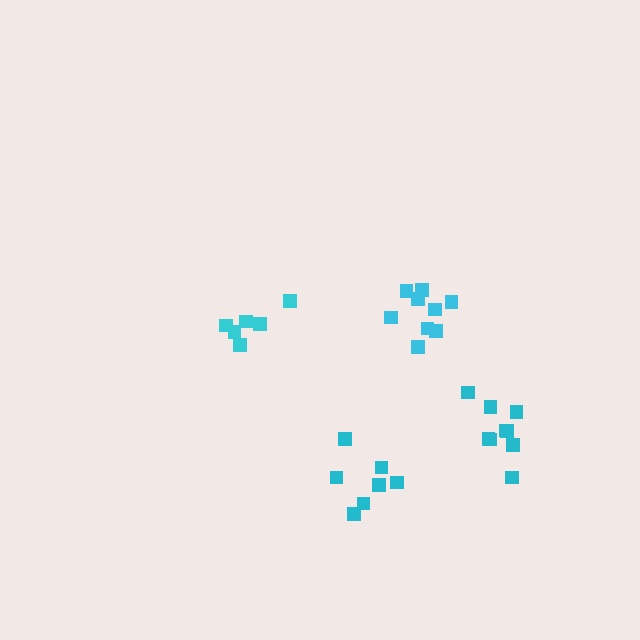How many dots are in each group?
Group 1: 9 dots, Group 2: 9 dots, Group 3: 7 dots, Group 4: 6 dots (31 total).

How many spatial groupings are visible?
There are 4 spatial groupings.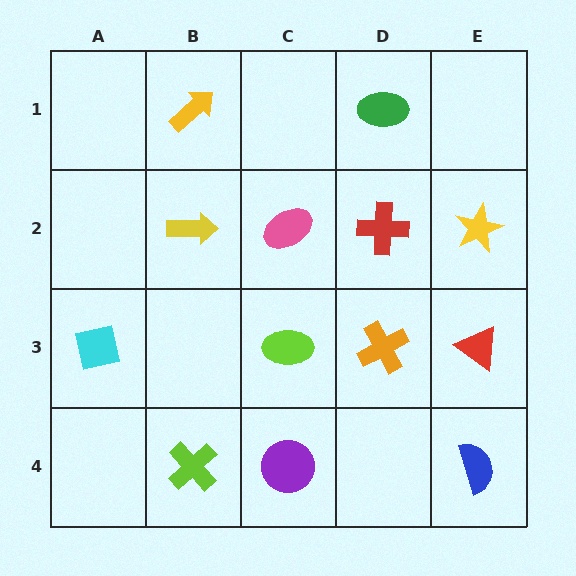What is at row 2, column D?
A red cross.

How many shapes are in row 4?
3 shapes.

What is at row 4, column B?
A lime cross.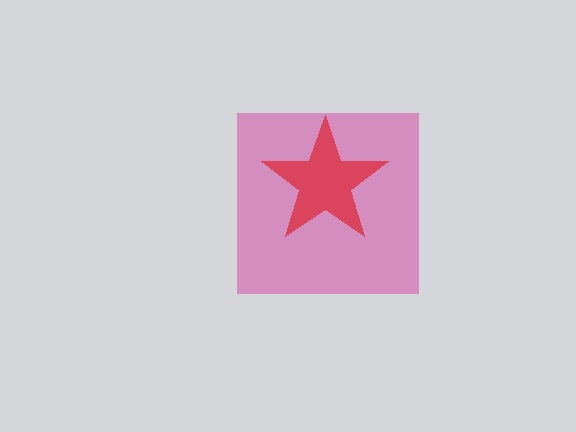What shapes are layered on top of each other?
The layered shapes are: a magenta square, a red star.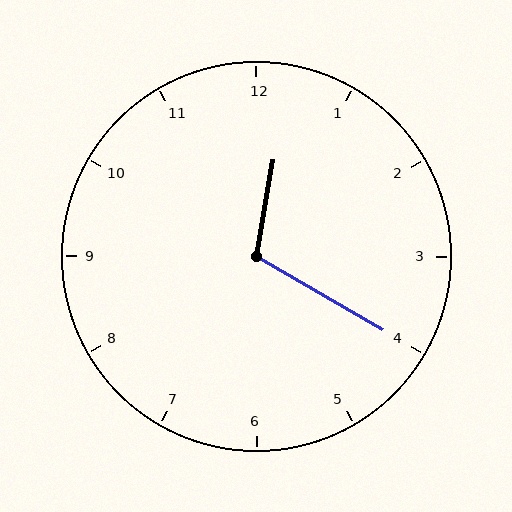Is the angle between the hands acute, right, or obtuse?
It is obtuse.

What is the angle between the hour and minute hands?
Approximately 110 degrees.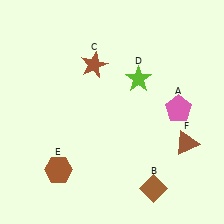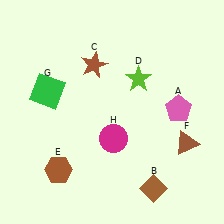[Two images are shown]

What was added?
A green square (G), a magenta circle (H) were added in Image 2.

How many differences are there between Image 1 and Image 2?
There are 2 differences between the two images.